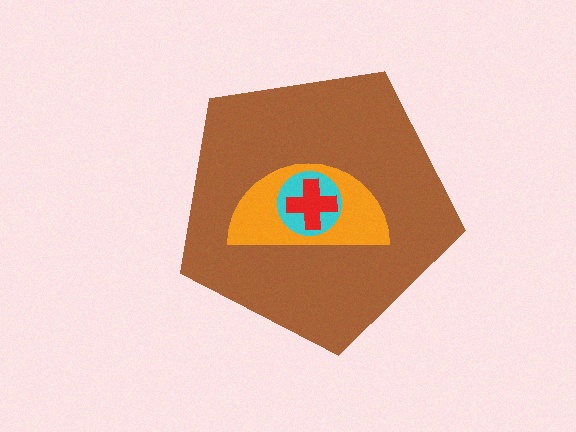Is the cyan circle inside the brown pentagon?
Yes.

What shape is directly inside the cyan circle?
The red cross.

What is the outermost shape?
The brown pentagon.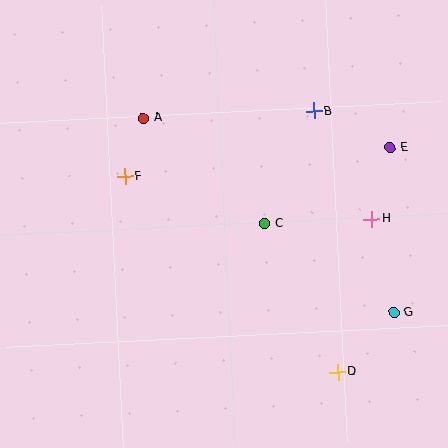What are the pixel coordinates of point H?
Point H is at (372, 219).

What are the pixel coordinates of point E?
Point E is at (390, 148).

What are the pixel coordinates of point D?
Point D is at (338, 372).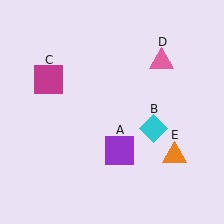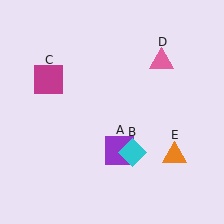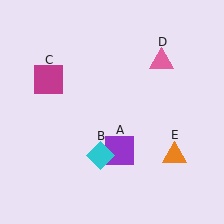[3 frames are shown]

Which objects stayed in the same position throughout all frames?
Purple square (object A) and magenta square (object C) and pink triangle (object D) and orange triangle (object E) remained stationary.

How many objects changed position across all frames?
1 object changed position: cyan diamond (object B).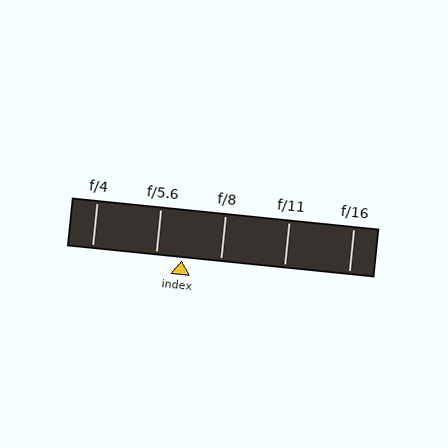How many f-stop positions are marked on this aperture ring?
There are 5 f-stop positions marked.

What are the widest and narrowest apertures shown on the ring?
The widest aperture shown is f/4 and the narrowest is f/16.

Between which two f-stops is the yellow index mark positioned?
The index mark is between f/5.6 and f/8.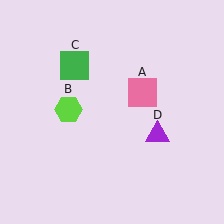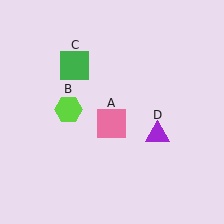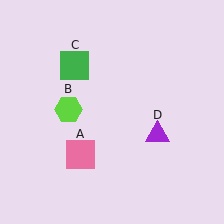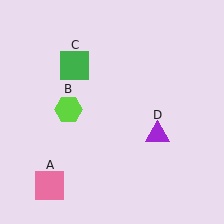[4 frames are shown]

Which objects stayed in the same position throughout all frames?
Lime hexagon (object B) and green square (object C) and purple triangle (object D) remained stationary.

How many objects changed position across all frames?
1 object changed position: pink square (object A).